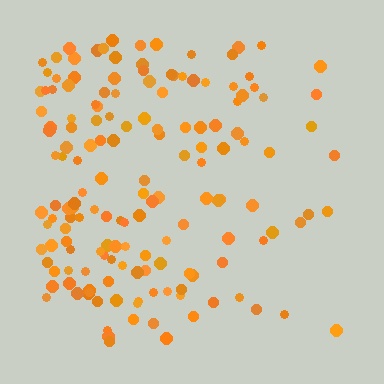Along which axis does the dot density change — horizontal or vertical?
Horizontal.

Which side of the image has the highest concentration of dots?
The left.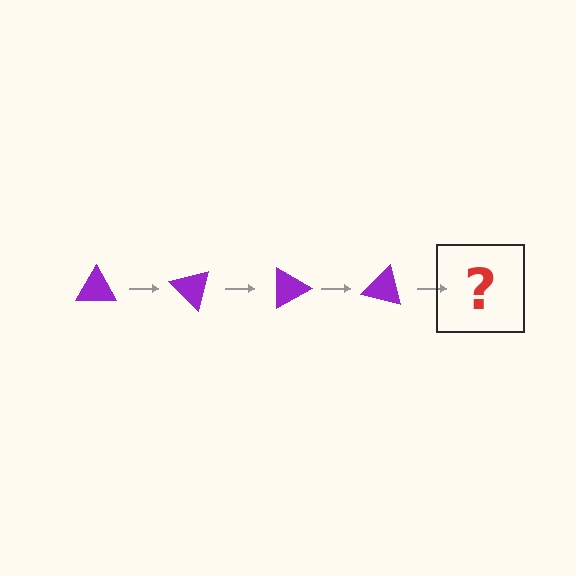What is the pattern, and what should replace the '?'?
The pattern is that the triangle rotates 45 degrees each step. The '?' should be a purple triangle rotated 180 degrees.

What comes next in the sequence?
The next element should be a purple triangle rotated 180 degrees.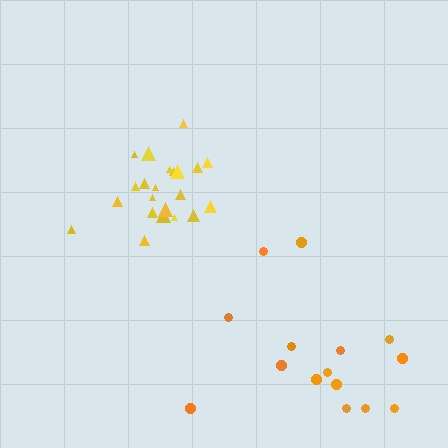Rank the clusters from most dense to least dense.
yellow, orange.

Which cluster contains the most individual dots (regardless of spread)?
Yellow (22).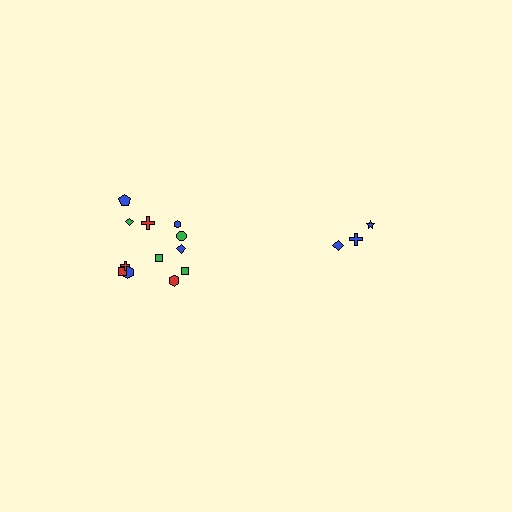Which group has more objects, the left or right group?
The left group.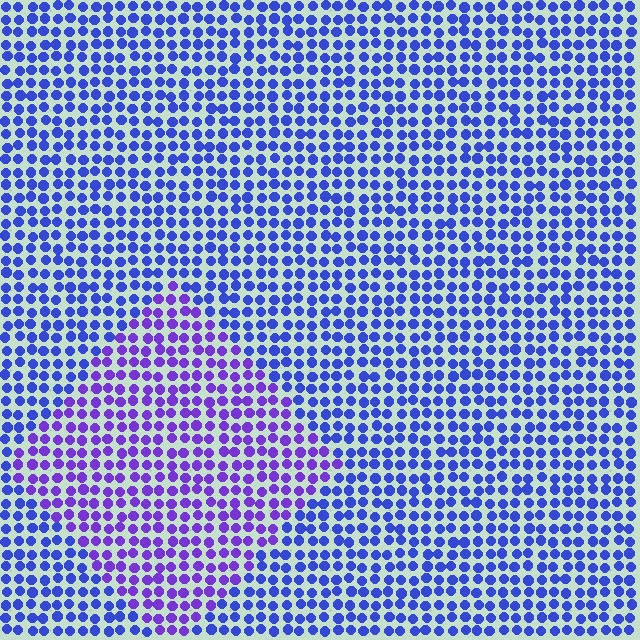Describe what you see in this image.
The image is filled with small blue elements in a uniform arrangement. A diamond-shaped region is visible where the elements are tinted to a slightly different hue, forming a subtle color boundary.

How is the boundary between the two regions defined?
The boundary is defined purely by a slight shift in hue (about 33 degrees). Spacing, size, and orientation are identical on both sides.